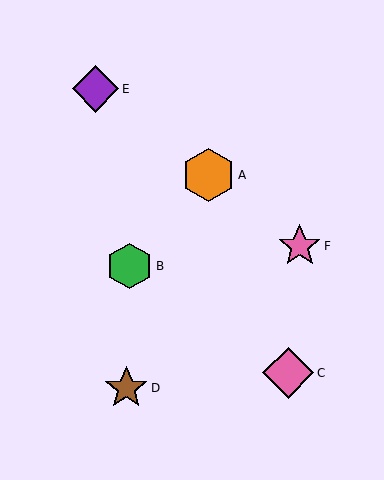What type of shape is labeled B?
Shape B is a green hexagon.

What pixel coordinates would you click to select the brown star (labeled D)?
Click at (126, 388) to select the brown star D.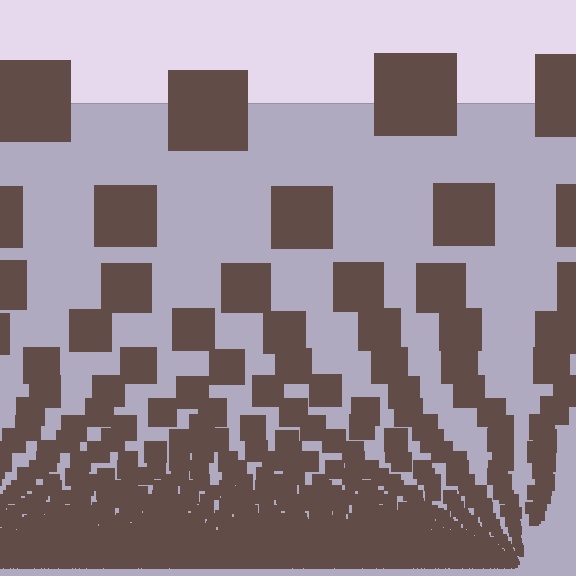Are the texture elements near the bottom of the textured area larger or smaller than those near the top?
Smaller. The gradient is inverted — elements near the bottom are smaller and denser.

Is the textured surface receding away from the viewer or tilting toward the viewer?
The surface appears to tilt toward the viewer. Texture elements get larger and sparser toward the top.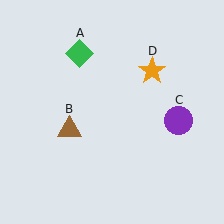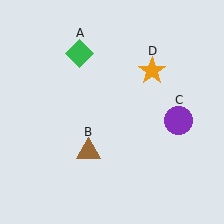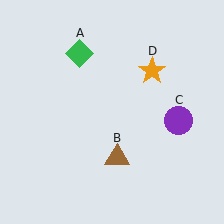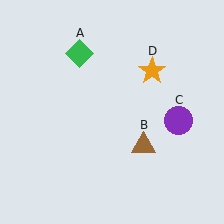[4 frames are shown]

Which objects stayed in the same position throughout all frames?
Green diamond (object A) and purple circle (object C) and orange star (object D) remained stationary.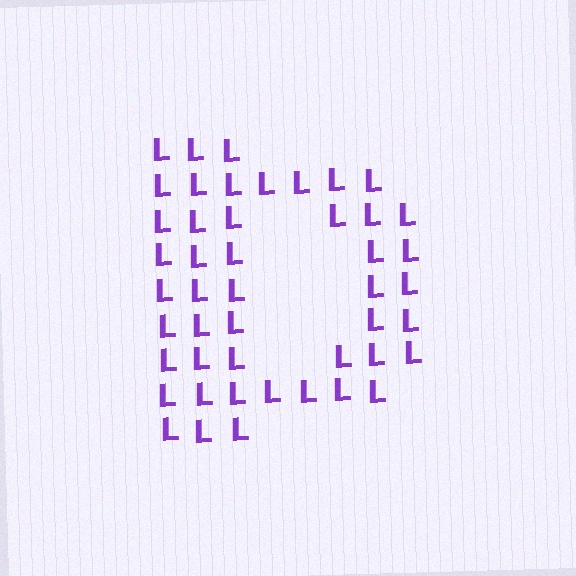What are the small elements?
The small elements are letter L's.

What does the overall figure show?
The overall figure shows the letter D.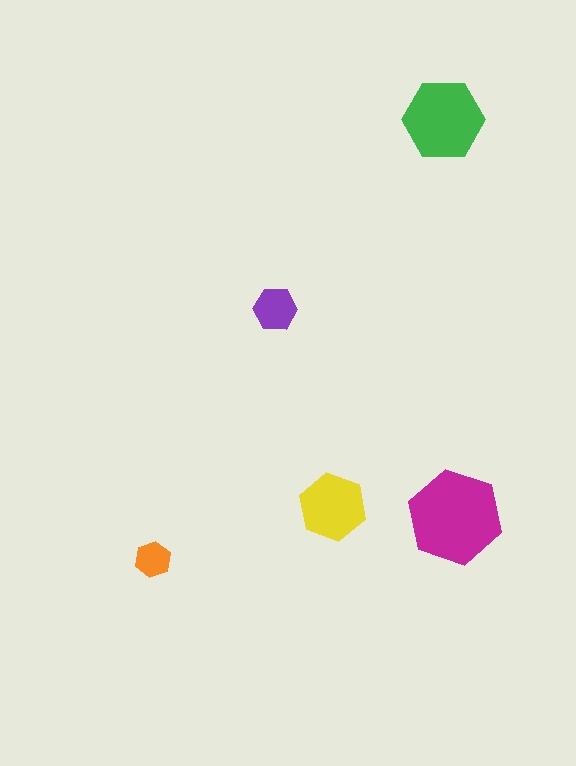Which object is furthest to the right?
The magenta hexagon is rightmost.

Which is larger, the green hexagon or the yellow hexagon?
The green one.